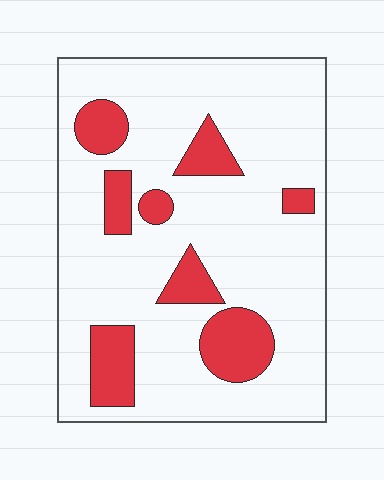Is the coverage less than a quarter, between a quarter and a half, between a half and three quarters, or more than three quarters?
Less than a quarter.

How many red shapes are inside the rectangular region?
8.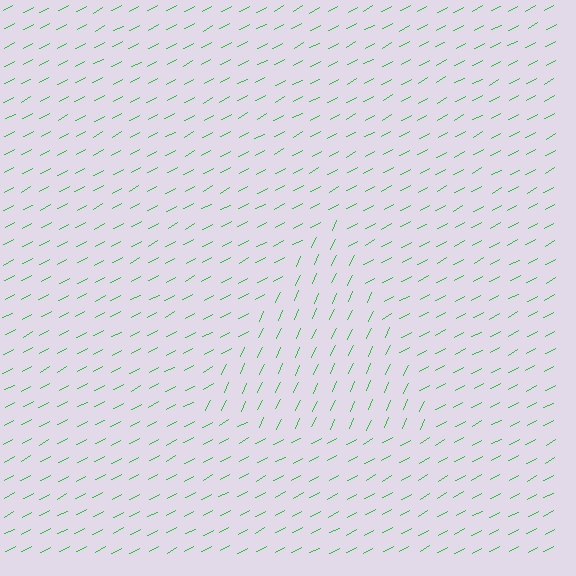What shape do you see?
I see a triangle.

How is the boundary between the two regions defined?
The boundary is defined purely by a change in line orientation (approximately 38 degrees difference). All lines are the same color and thickness.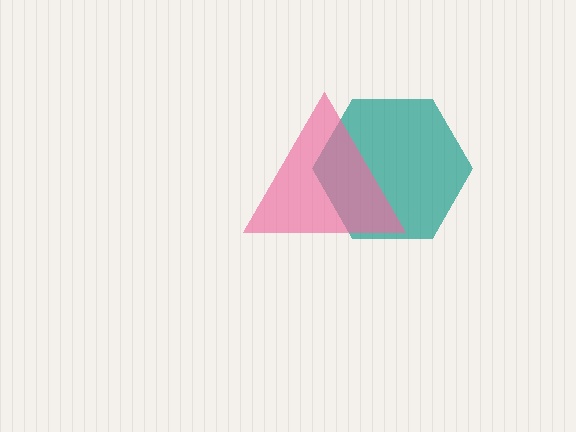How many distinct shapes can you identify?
There are 2 distinct shapes: a teal hexagon, a pink triangle.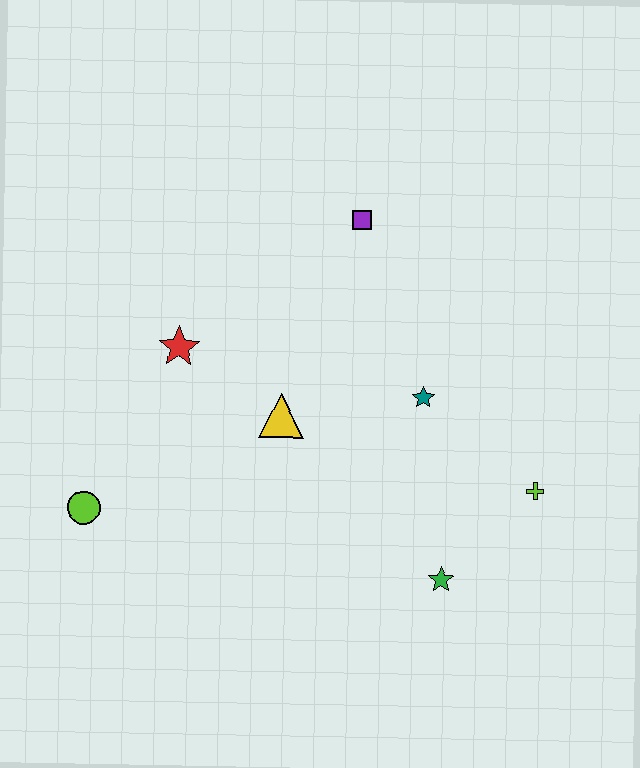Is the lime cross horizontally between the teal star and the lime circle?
No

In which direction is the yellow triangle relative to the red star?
The yellow triangle is to the right of the red star.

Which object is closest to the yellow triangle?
The red star is closest to the yellow triangle.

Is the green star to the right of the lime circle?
Yes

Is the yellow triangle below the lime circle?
No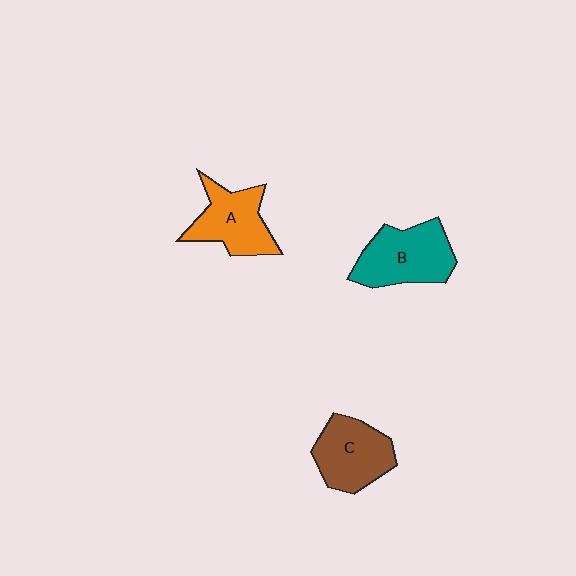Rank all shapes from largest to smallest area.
From largest to smallest: B (teal), C (brown), A (orange).